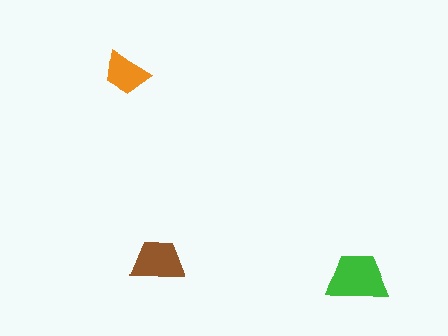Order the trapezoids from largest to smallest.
the green one, the brown one, the orange one.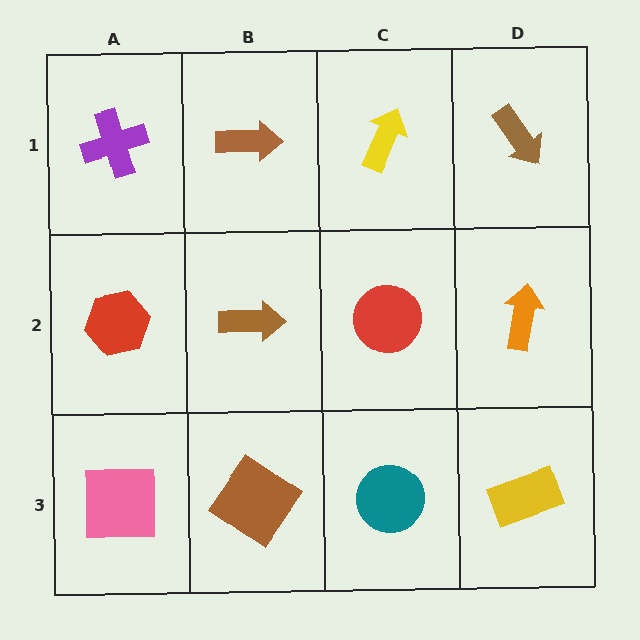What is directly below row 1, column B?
A brown arrow.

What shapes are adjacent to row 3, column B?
A brown arrow (row 2, column B), a pink square (row 3, column A), a teal circle (row 3, column C).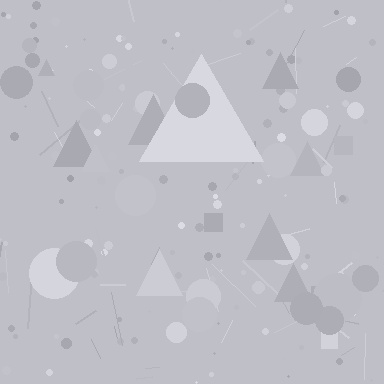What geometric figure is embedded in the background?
A triangle is embedded in the background.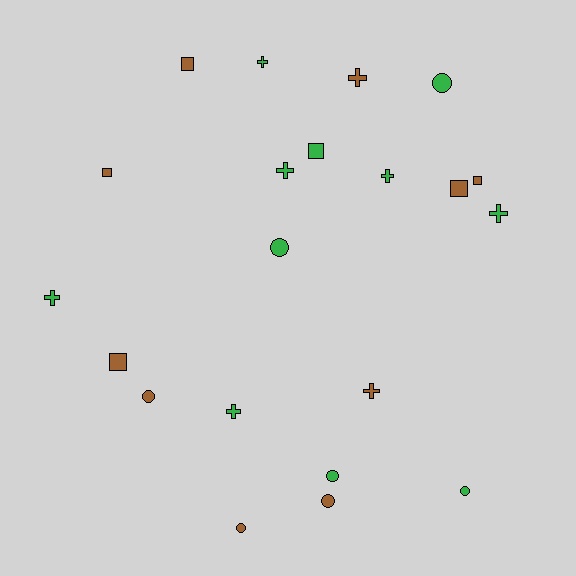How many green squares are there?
There is 1 green square.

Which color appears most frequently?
Green, with 11 objects.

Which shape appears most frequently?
Cross, with 8 objects.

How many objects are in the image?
There are 21 objects.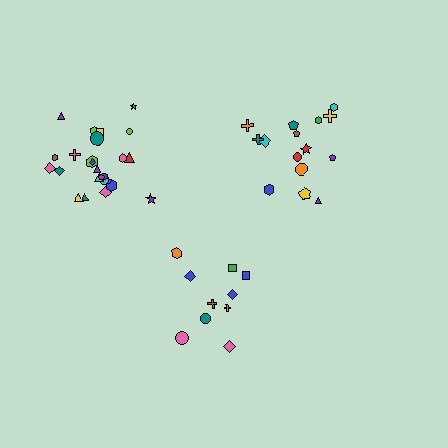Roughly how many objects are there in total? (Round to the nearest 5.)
Roughly 50 objects in total.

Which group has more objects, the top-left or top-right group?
The top-left group.